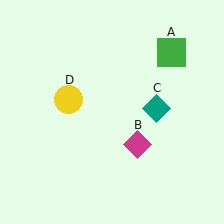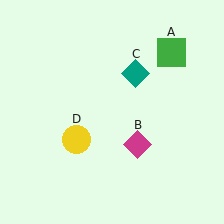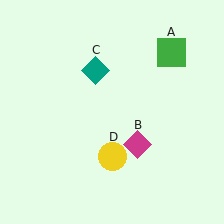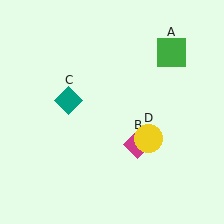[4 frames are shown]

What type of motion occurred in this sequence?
The teal diamond (object C), yellow circle (object D) rotated counterclockwise around the center of the scene.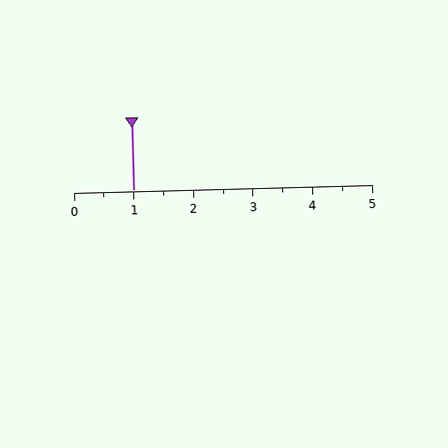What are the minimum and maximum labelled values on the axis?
The axis runs from 0 to 5.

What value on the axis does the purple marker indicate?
The marker indicates approximately 1.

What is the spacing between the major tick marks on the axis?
The major ticks are spaced 1 apart.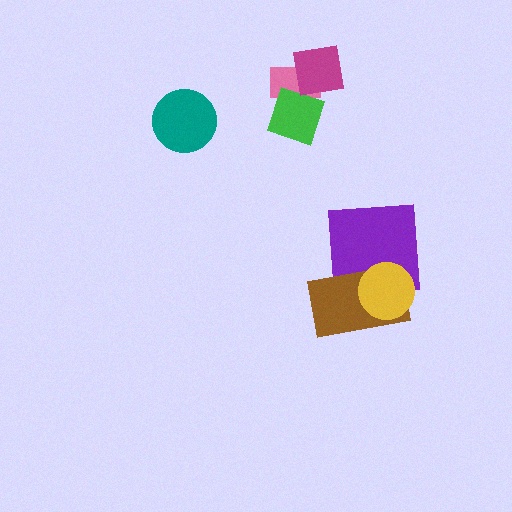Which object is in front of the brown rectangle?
The yellow circle is in front of the brown rectangle.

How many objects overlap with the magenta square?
2 objects overlap with the magenta square.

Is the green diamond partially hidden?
Yes, it is partially covered by another shape.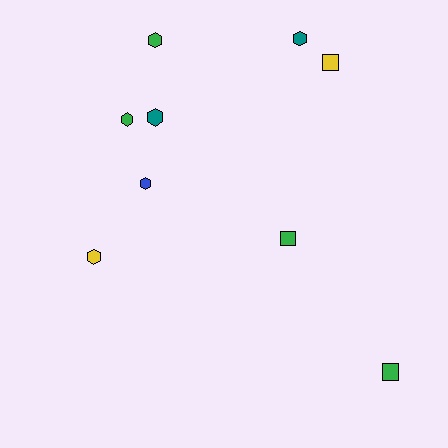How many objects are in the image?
There are 9 objects.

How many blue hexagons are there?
There is 1 blue hexagon.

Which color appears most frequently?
Green, with 4 objects.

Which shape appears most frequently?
Hexagon, with 6 objects.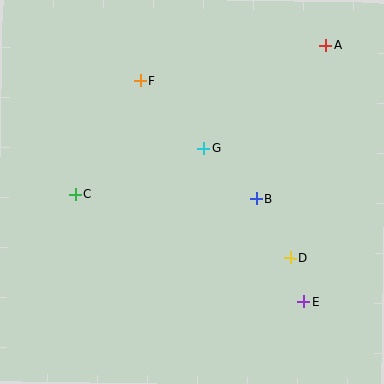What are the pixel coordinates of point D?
Point D is at (290, 258).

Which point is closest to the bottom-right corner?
Point E is closest to the bottom-right corner.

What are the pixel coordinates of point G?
Point G is at (204, 148).